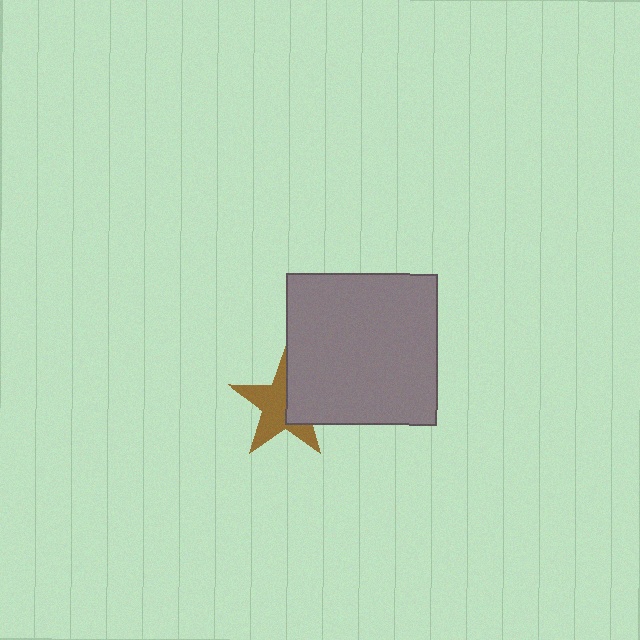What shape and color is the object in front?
The object in front is a gray square.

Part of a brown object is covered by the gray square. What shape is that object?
It is a star.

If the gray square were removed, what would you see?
You would see the complete brown star.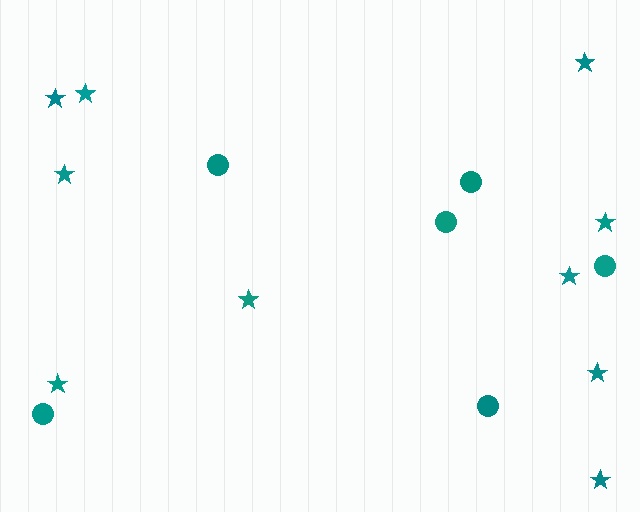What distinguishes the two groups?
There are 2 groups: one group of circles (6) and one group of stars (10).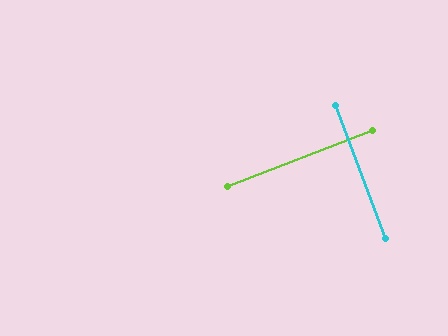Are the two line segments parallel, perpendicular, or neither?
Perpendicular — they meet at approximately 89°.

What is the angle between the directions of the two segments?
Approximately 89 degrees.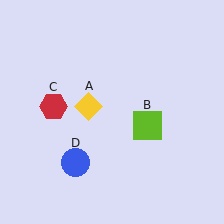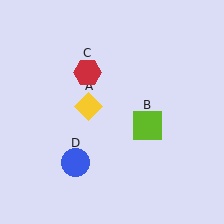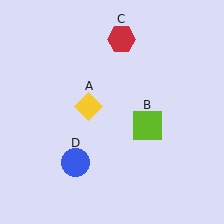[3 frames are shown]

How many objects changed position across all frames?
1 object changed position: red hexagon (object C).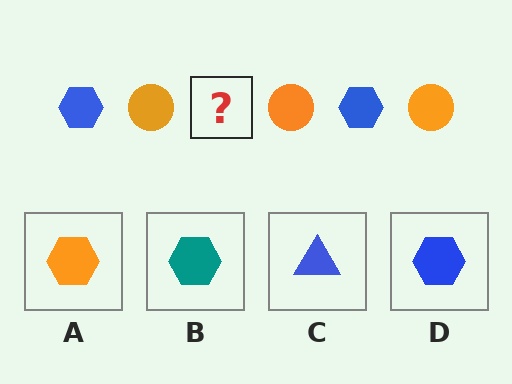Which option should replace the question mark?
Option D.